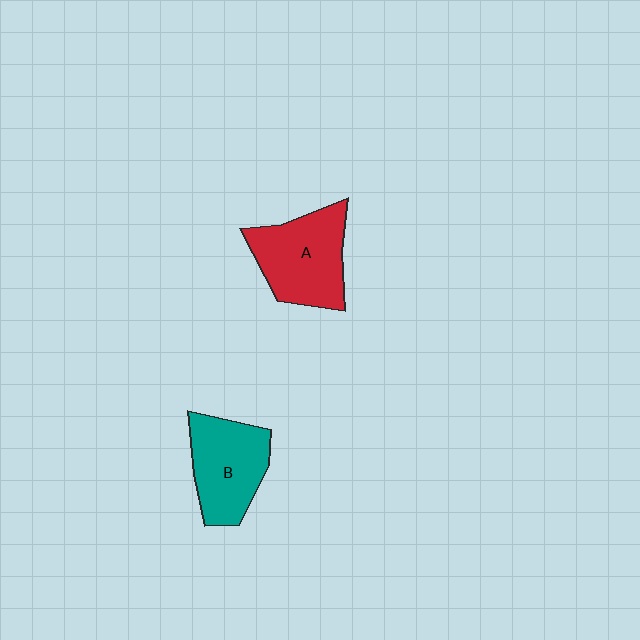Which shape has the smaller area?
Shape B (teal).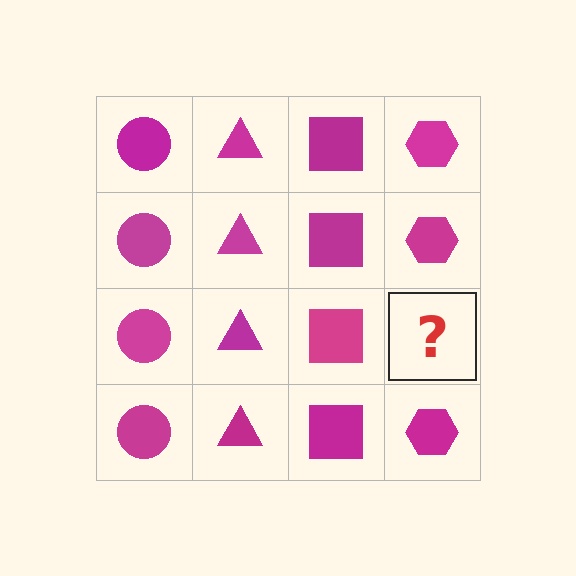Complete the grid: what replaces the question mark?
The question mark should be replaced with a magenta hexagon.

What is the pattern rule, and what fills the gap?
The rule is that each column has a consistent shape. The gap should be filled with a magenta hexagon.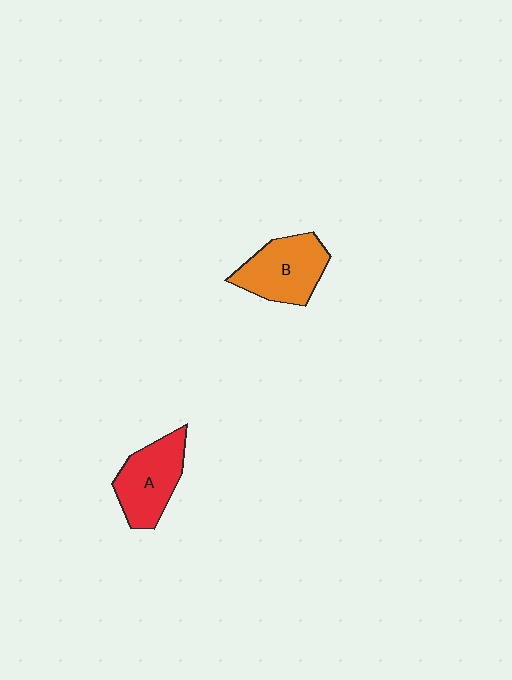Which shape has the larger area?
Shape B (orange).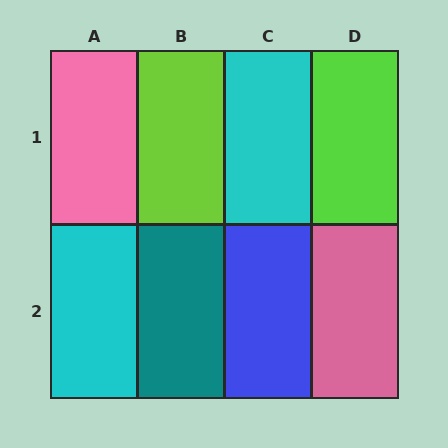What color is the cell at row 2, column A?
Cyan.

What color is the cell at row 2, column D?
Pink.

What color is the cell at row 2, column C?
Blue.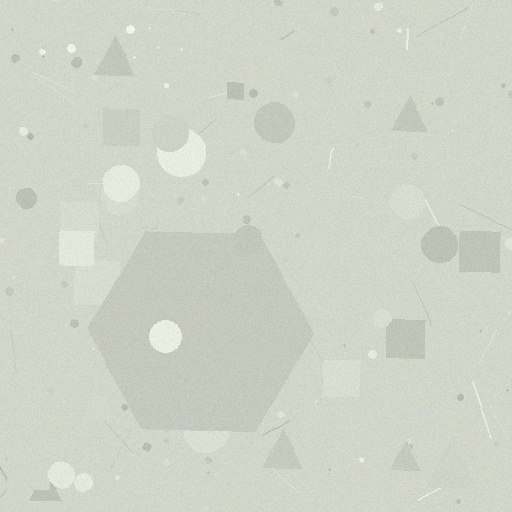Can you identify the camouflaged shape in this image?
The camouflaged shape is a hexagon.